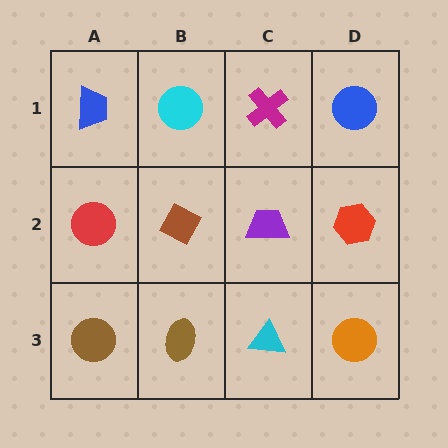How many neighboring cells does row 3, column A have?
2.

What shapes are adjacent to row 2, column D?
A blue circle (row 1, column D), an orange circle (row 3, column D), a purple trapezoid (row 2, column C).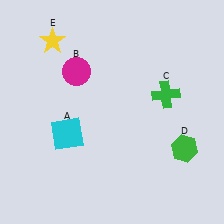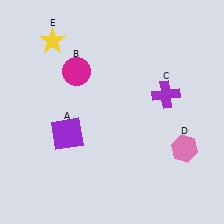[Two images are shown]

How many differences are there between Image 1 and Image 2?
There are 3 differences between the two images.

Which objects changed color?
A changed from cyan to purple. C changed from green to purple. D changed from green to pink.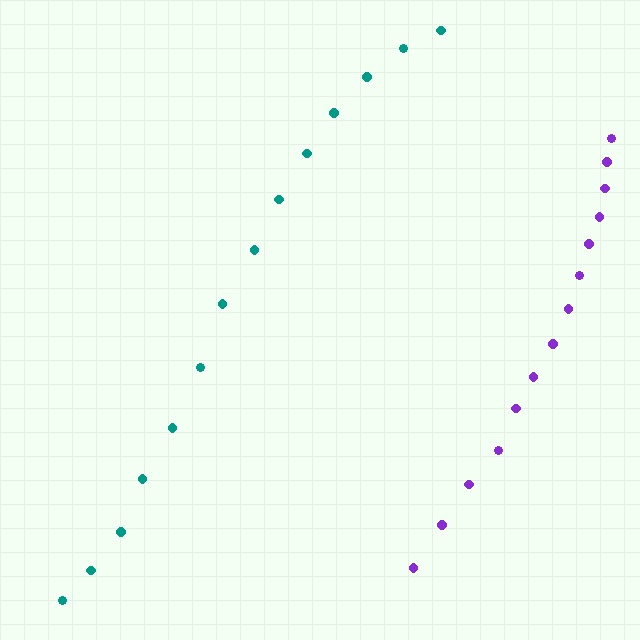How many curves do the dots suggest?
There are 2 distinct paths.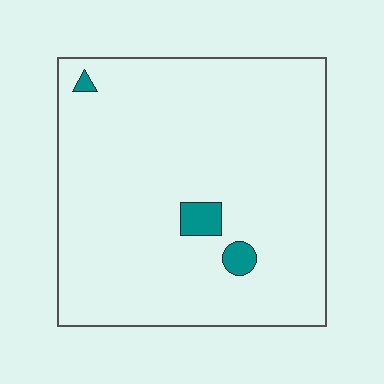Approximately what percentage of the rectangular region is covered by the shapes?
Approximately 5%.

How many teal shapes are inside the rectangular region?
3.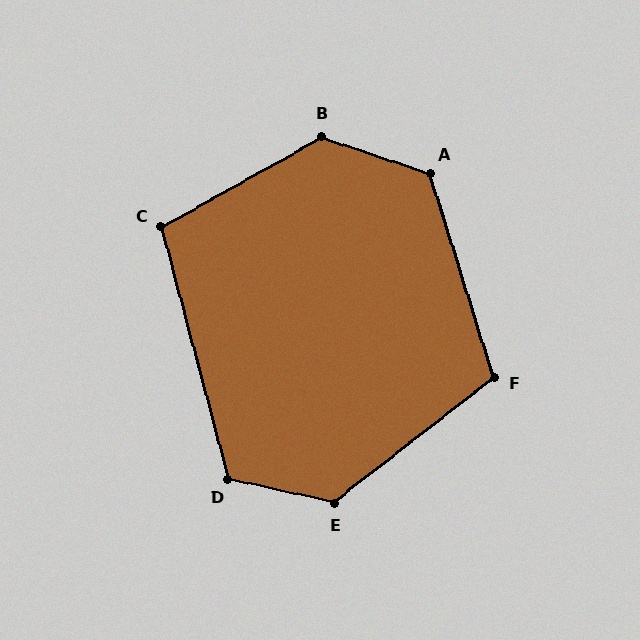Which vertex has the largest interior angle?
B, at approximately 132 degrees.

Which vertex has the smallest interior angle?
C, at approximately 105 degrees.